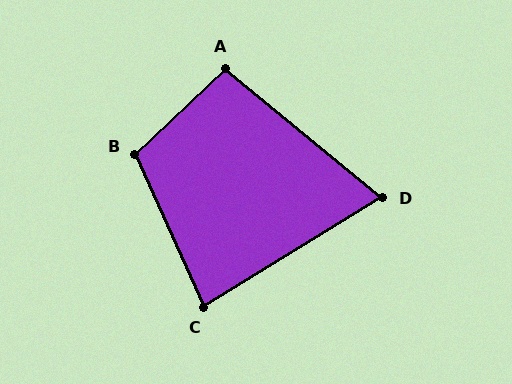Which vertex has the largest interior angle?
B, at approximately 109 degrees.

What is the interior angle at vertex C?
Approximately 83 degrees (acute).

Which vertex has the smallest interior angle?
D, at approximately 71 degrees.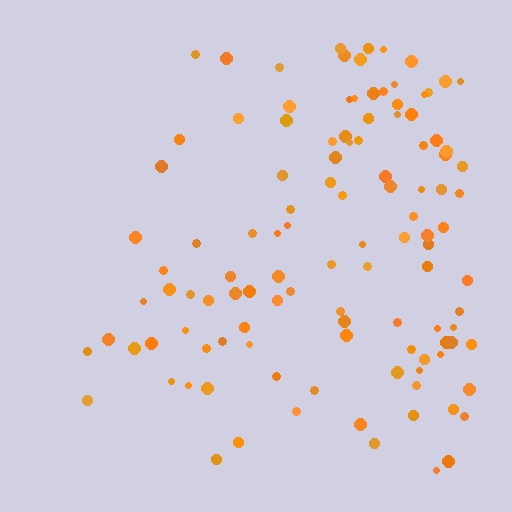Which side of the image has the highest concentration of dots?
The right.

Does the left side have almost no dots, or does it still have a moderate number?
Still a moderate number, just noticeably fewer than the right.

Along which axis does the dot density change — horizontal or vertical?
Horizontal.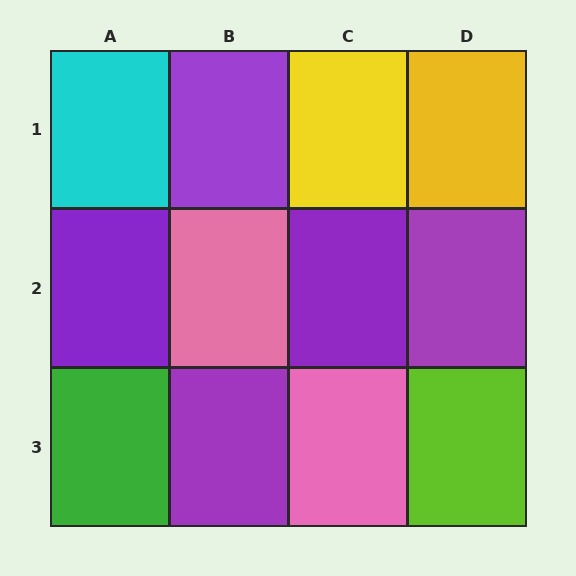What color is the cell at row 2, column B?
Pink.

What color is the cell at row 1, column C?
Yellow.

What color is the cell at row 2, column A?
Purple.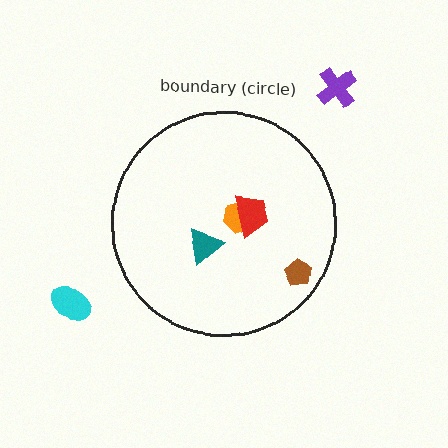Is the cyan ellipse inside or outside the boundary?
Outside.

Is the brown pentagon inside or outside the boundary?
Inside.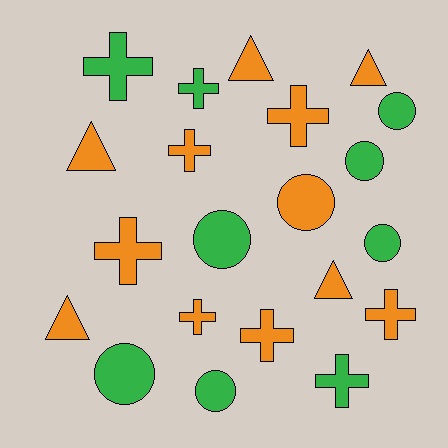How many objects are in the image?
There are 21 objects.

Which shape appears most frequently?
Cross, with 9 objects.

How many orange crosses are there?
There are 6 orange crosses.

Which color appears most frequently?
Orange, with 12 objects.